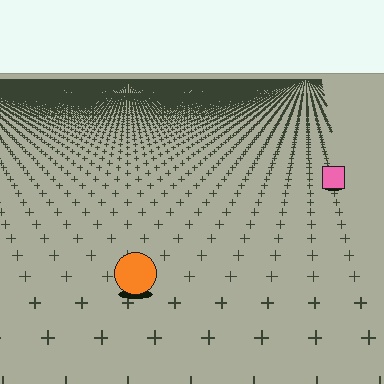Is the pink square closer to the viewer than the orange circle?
No. The orange circle is closer — you can tell from the texture gradient: the ground texture is coarser near it.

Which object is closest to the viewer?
The orange circle is closest. The texture marks near it are larger and more spread out.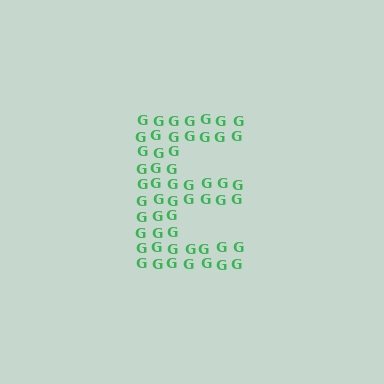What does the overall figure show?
The overall figure shows the letter E.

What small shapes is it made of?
It is made of small letter G's.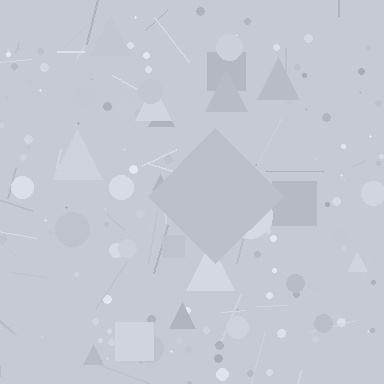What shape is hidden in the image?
A diamond is hidden in the image.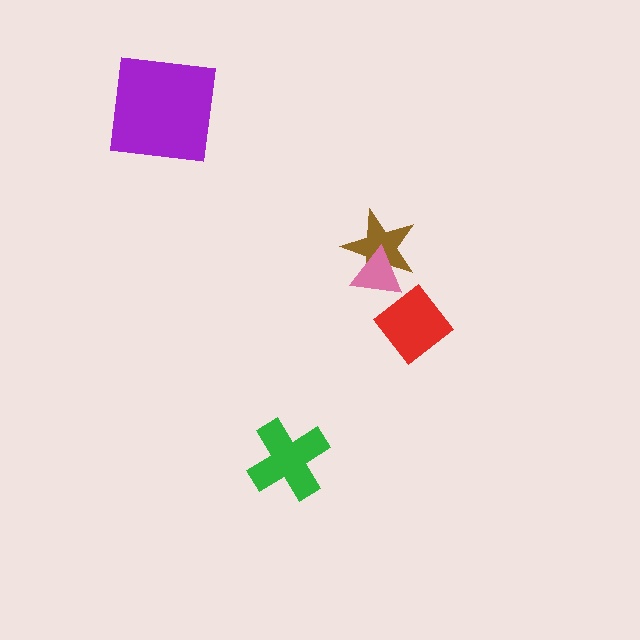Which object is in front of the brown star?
The pink triangle is in front of the brown star.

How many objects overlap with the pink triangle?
1 object overlaps with the pink triangle.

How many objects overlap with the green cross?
0 objects overlap with the green cross.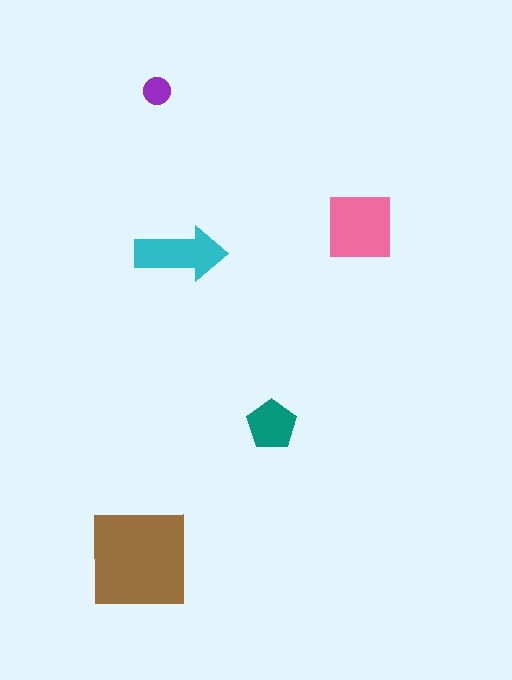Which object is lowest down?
The brown square is bottommost.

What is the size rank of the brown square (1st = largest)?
1st.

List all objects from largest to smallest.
The brown square, the pink square, the cyan arrow, the teal pentagon, the purple circle.